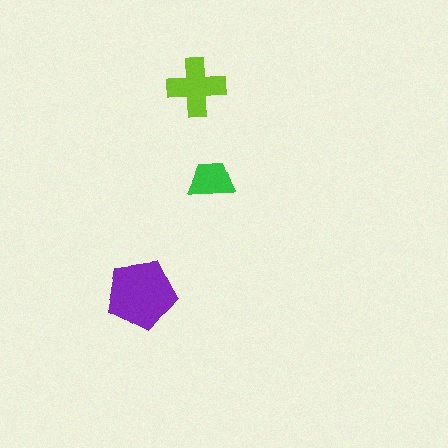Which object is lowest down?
The purple pentagon is bottommost.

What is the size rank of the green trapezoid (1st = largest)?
3rd.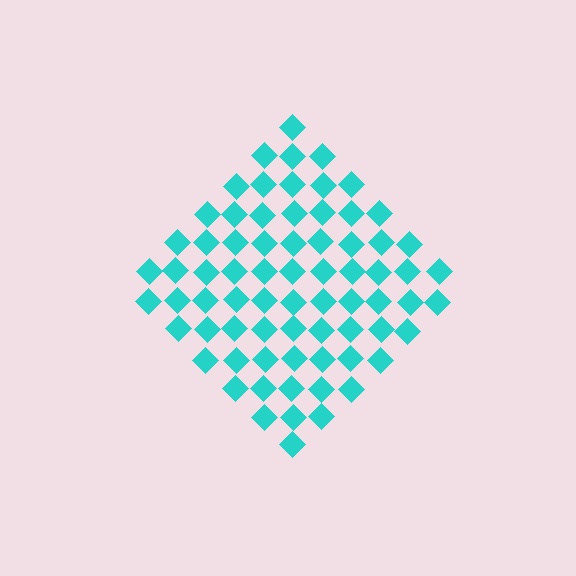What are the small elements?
The small elements are diamonds.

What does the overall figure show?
The overall figure shows a diamond.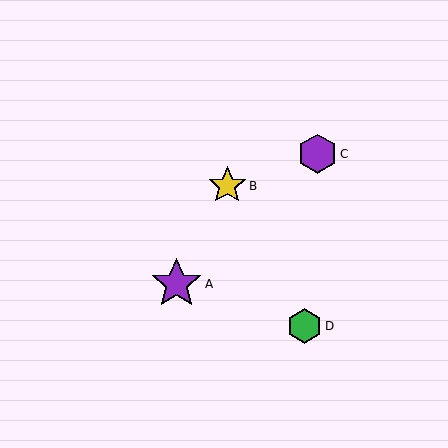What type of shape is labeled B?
Shape B is a yellow star.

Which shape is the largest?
The purple star (labeled A) is the largest.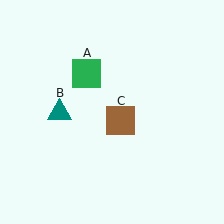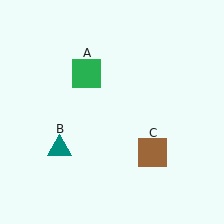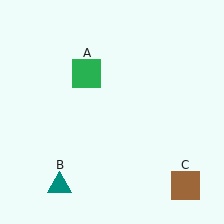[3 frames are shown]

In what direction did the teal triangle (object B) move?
The teal triangle (object B) moved down.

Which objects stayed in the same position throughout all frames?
Green square (object A) remained stationary.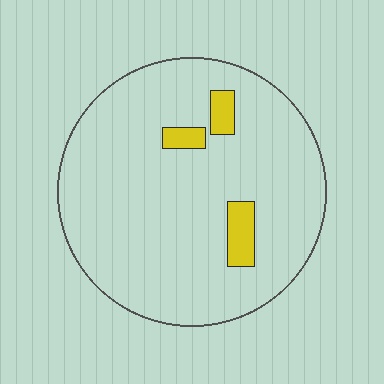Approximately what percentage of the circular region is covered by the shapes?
Approximately 5%.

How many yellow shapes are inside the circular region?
3.